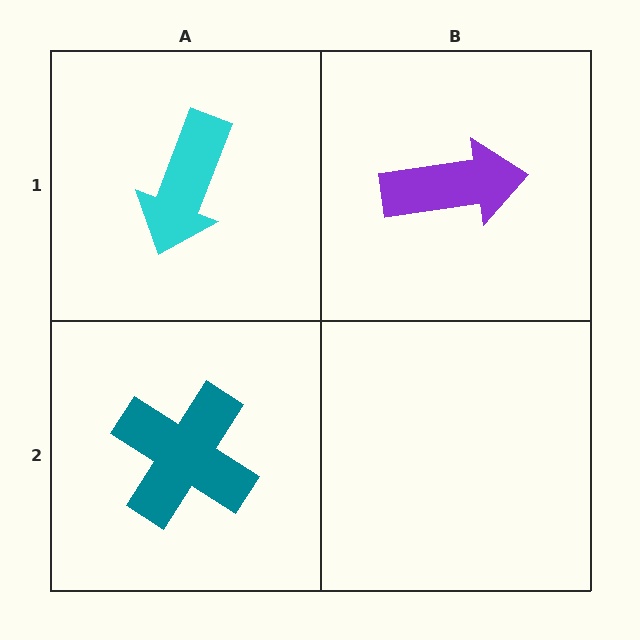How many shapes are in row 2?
1 shape.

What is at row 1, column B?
A purple arrow.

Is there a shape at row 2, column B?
No, that cell is empty.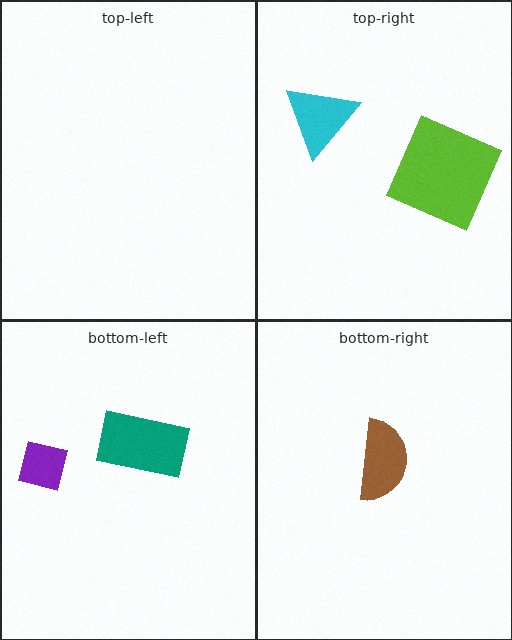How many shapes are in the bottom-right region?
1.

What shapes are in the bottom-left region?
The purple square, the teal rectangle.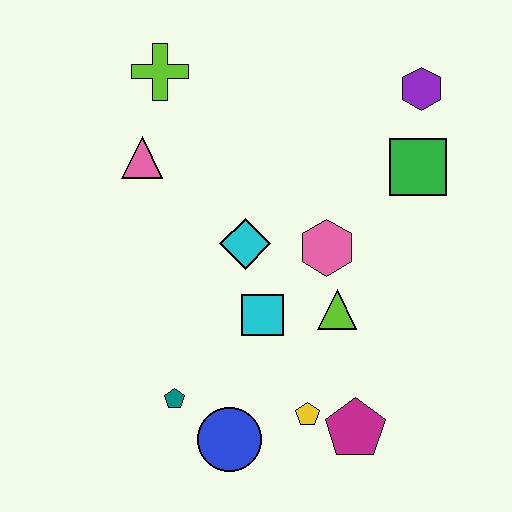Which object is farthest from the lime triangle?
The lime cross is farthest from the lime triangle.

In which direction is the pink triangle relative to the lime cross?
The pink triangle is below the lime cross.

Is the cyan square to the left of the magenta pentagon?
Yes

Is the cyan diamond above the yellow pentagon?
Yes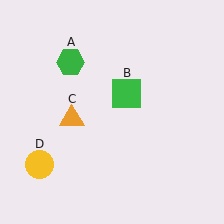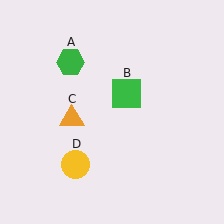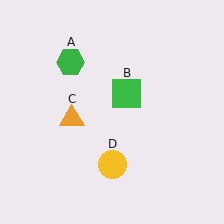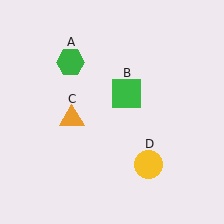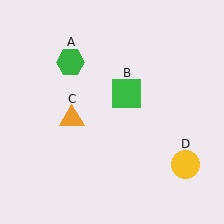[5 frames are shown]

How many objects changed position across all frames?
1 object changed position: yellow circle (object D).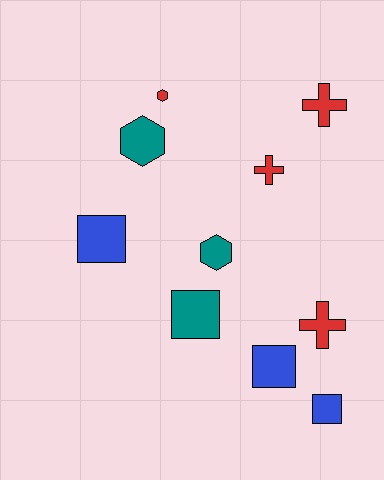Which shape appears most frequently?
Square, with 4 objects.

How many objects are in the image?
There are 10 objects.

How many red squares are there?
There are no red squares.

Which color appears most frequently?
Red, with 4 objects.